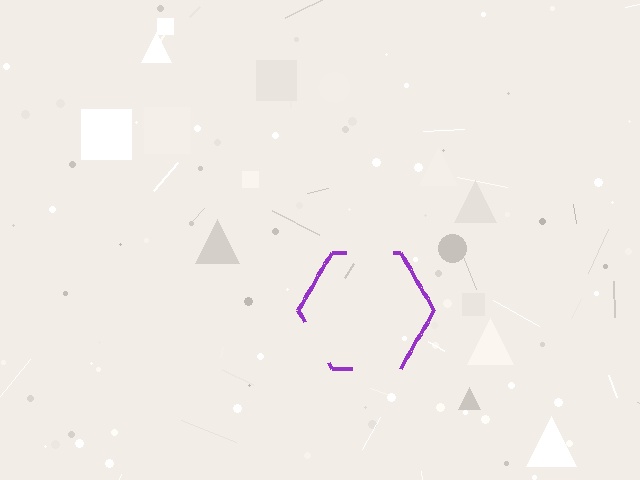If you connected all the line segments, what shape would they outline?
They would outline a hexagon.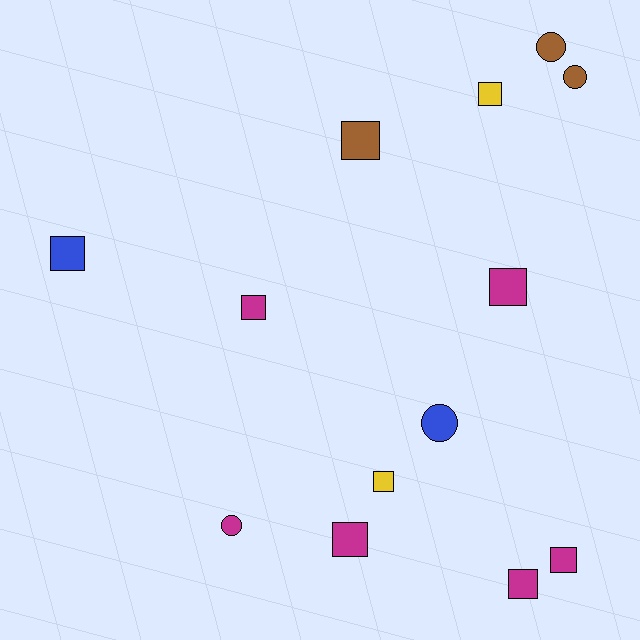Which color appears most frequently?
Magenta, with 6 objects.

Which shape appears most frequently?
Square, with 9 objects.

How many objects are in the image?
There are 13 objects.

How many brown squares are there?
There is 1 brown square.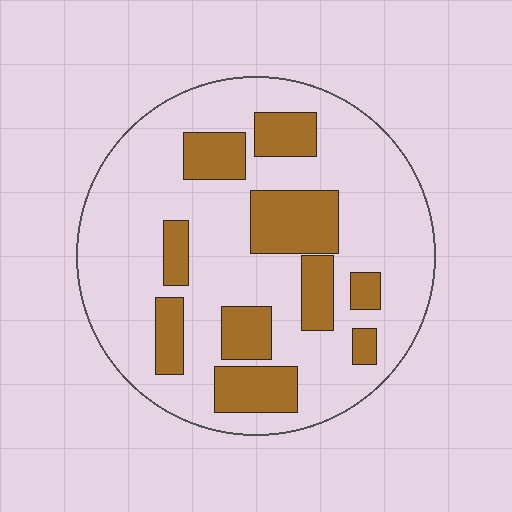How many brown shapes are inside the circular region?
10.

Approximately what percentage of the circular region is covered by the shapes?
Approximately 25%.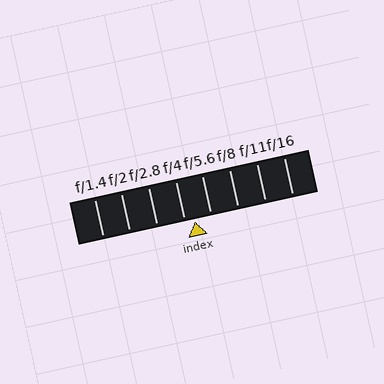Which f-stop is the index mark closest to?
The index mark is closest to f/4.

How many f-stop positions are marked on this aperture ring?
There are 8 f-stop positions marked.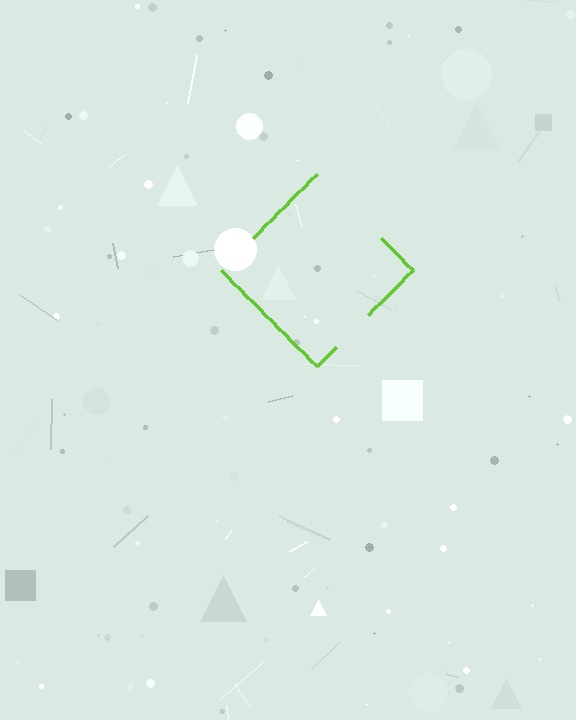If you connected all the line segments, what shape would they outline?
They would outline a diamond.